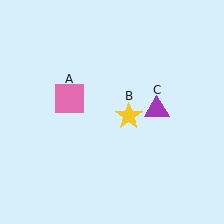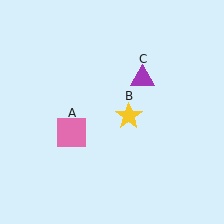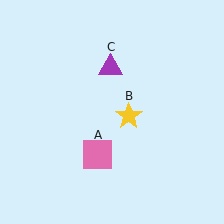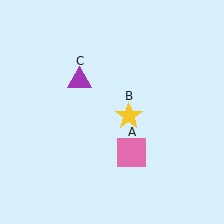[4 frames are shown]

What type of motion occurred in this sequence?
The pink square (object A), purple triangle (object C) rotated counterclockwise around the center of the scene.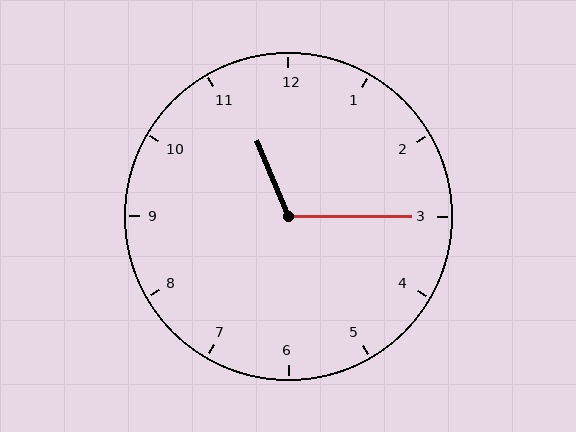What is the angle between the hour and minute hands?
Approximately 112 degrees.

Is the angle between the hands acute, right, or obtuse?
It is obtuse.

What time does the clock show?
11:15.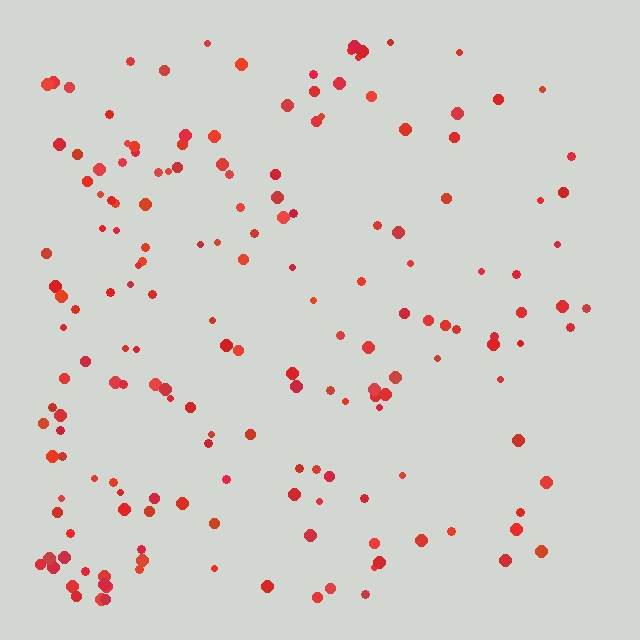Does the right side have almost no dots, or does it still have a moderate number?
Still a moderate number, just noticeably fewer than the left.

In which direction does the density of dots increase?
From right to left, with the left side densest.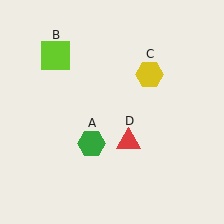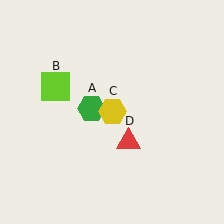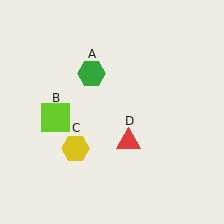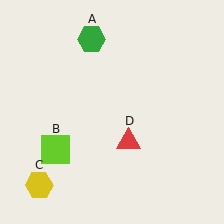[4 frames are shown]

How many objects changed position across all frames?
3 objects changed position: green hexagon (object A), lime square (object B), yellow hexagon (object C).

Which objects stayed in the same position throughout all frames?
Red triangle (object D) remained stationary.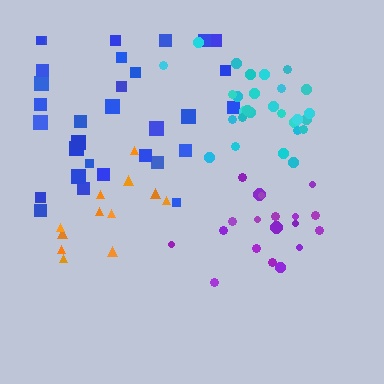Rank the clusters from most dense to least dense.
cyan, purple, orange, blue.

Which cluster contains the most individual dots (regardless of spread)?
Blue (31).